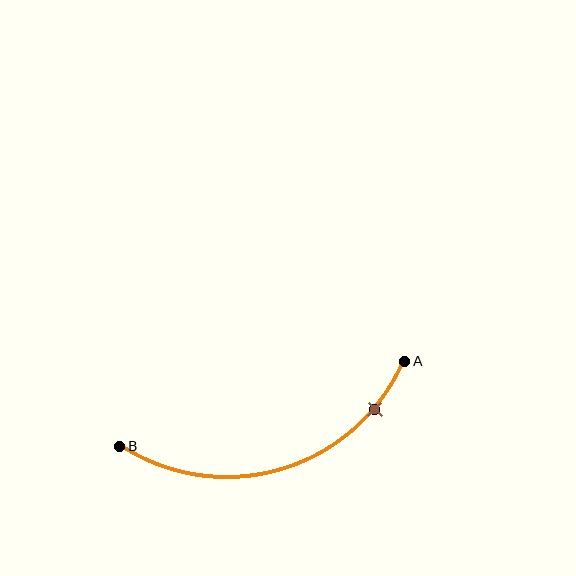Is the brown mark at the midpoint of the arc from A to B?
No. The brown mark lies on the arc but is closer to endpoint A. The arc midpoint would be at the point on the curve equidistant along the arc from both A and B.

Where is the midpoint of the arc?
The arc midpoint is the point on the curve farthest from the straight line joining A and B. It sits below that line.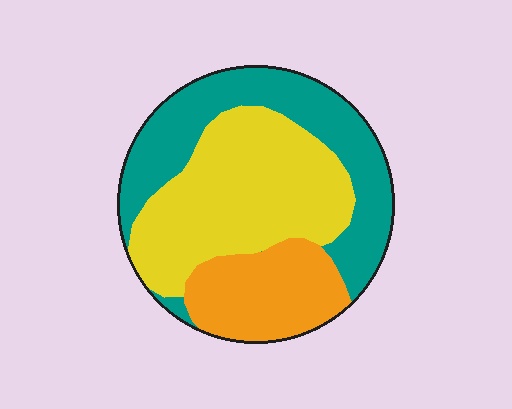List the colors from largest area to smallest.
From largest to smallest: yellow, teal, orange.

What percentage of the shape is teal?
Teal takes up about three eighths (3/8) of the shape.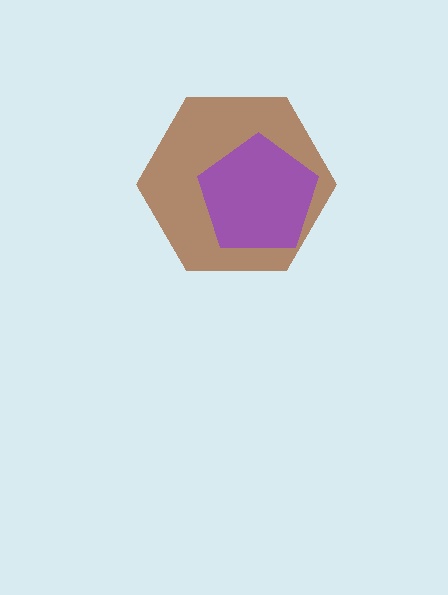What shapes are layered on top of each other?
The layered shapes are: a brown hexagon, a purple pentagon.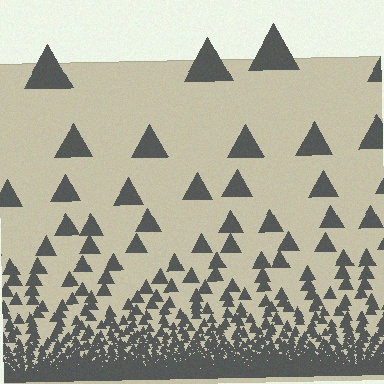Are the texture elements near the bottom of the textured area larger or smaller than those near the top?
Smaller. The gradient is inverted — elements near the bottom are smaller and denser.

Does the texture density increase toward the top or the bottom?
Density increases toward the bottom.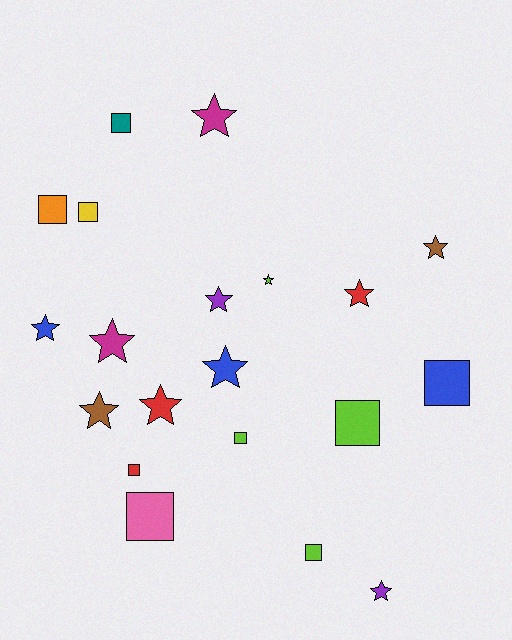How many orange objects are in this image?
There is 1 orange object.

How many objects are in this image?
There are 20 objects.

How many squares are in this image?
There are 9 squares.